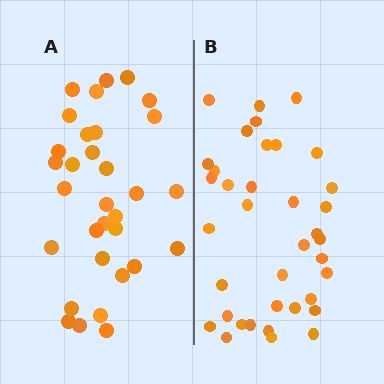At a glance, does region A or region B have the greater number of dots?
Region B (the right region) has more dots.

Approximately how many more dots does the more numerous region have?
Region B has about 5 more dots than region A.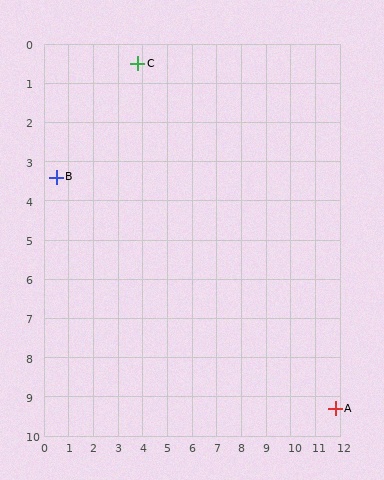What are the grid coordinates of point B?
Point B is at approximately (0.5, 3.4).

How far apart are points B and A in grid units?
Points B and A are about 12.7 grid units apart.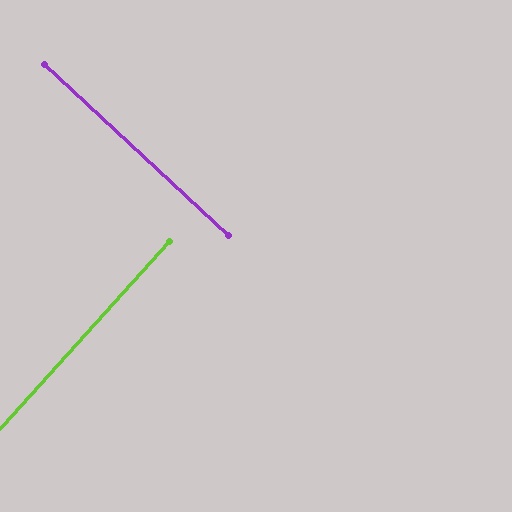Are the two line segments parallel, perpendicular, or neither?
Perpendicular — they meet at approximately 89°.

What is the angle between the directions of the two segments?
Approximately 89 degrees.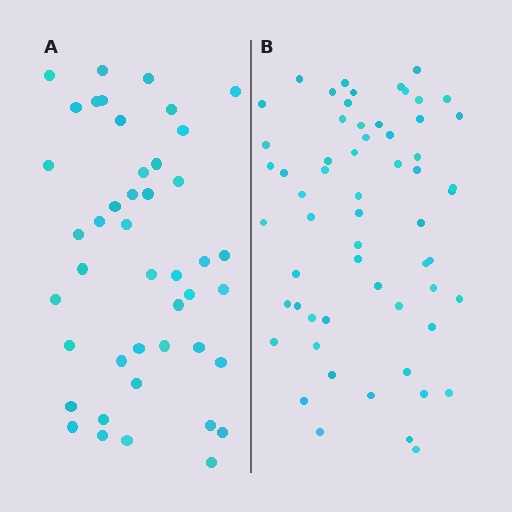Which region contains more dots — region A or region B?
Region B (the right region) has more dots.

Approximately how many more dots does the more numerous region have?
Region B has approximately 15 more dots than region A.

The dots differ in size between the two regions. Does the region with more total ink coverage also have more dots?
No. Region A has more total ink coverage because its dots are larger, but region B actually contains more individual dots. Total area can be misleading — the number of items is what matters here.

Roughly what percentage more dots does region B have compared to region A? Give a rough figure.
About 35% more.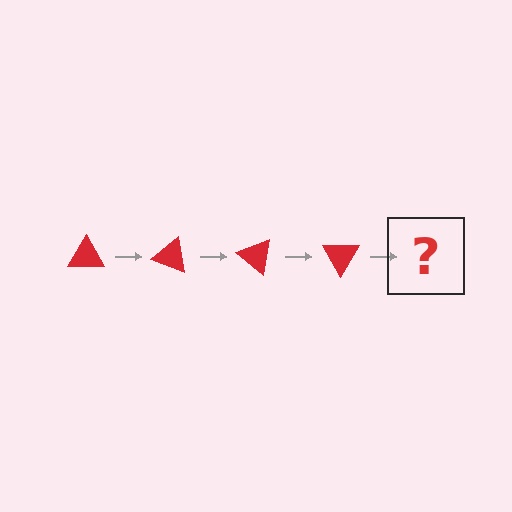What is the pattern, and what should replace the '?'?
The pattern is that the triangle rotates 20 degrees each step. The '?' should be a red triangle rotated 80 degrees.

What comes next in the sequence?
The next element should be a red triangle rotated 80 degrees.